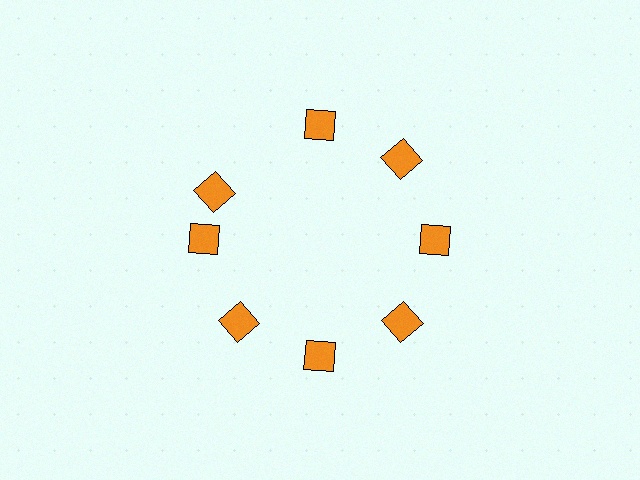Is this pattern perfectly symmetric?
No. The 8 orange diamonds are arranged in a ring, but one element near the 10 o'clock position is rotated out of alignment along the ring, breaking the 8-fold rotational symmetry.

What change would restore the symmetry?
The symmetry would be restored by rotating it back into even spacing with its neighbors so that all 8 diamonds sit at equal angles and equal distance from the center.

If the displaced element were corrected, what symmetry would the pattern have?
It would have 8-fold rotational symmetry — the pattern would map onto itself every 45 degrees.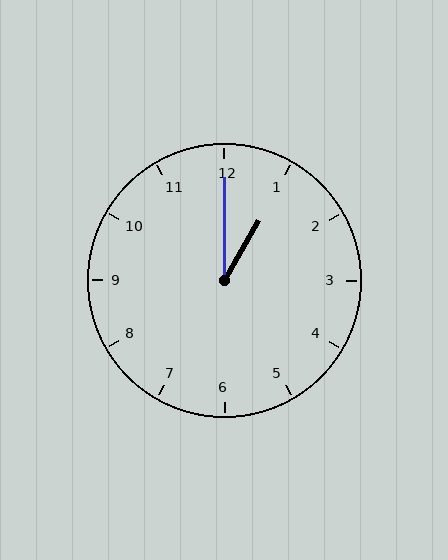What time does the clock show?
1:00.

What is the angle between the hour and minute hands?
Approximately 30 degrees.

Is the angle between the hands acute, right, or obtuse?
It is acute.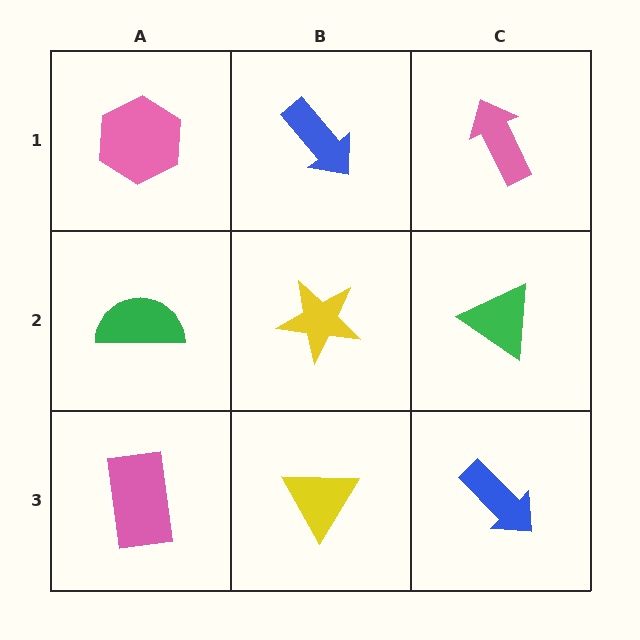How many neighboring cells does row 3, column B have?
3.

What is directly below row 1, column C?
A green triangle.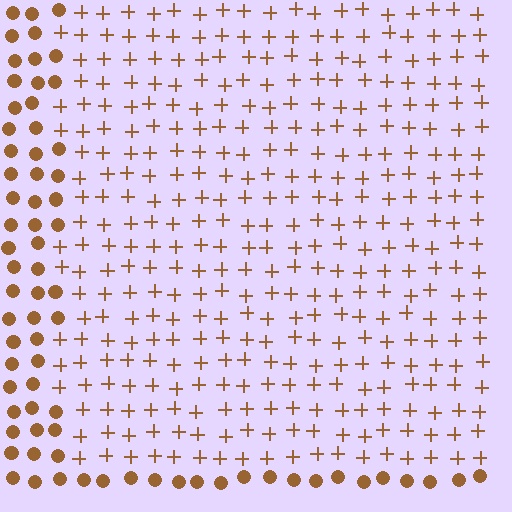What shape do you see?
I see a rectangle.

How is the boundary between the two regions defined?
The boundary is defined by a change in element shape: plus signs inside vs. circles outside. All elements share the same color and spacing.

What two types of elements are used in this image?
The image uses plus signs inside the rectangle region and circles outside it.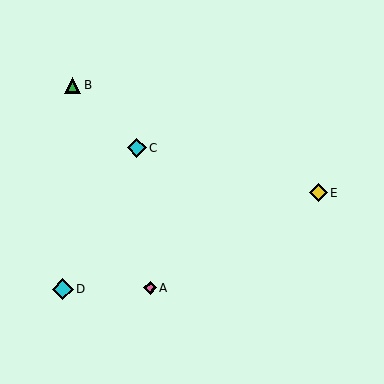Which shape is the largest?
The cyan diamond (labeled D) is the largest.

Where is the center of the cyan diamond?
The center of the cyan diamond is at (137, 148).